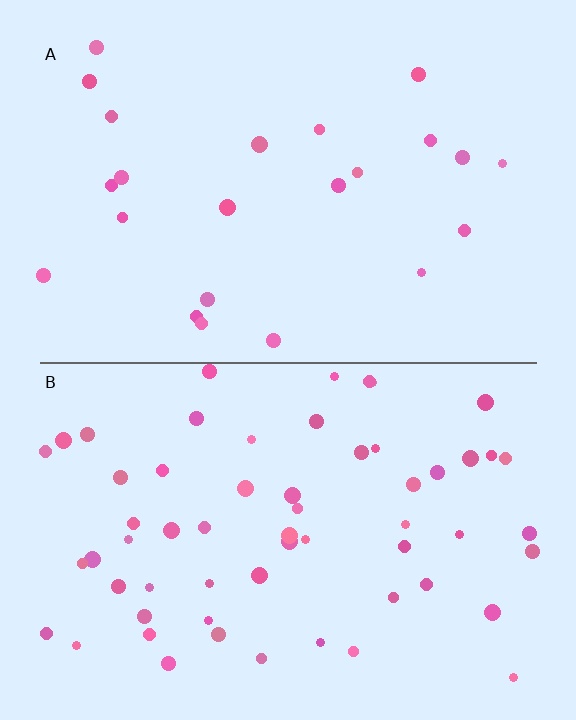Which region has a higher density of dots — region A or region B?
B (the bottom).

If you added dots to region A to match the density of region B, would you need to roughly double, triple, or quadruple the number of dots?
Approximately triple.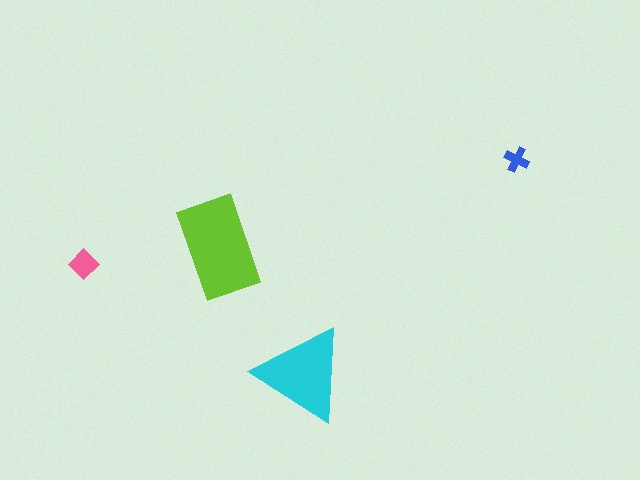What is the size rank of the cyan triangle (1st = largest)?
2nd.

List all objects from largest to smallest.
The lime rectangle, the cyan triangle, the pink diamond, the blue cross.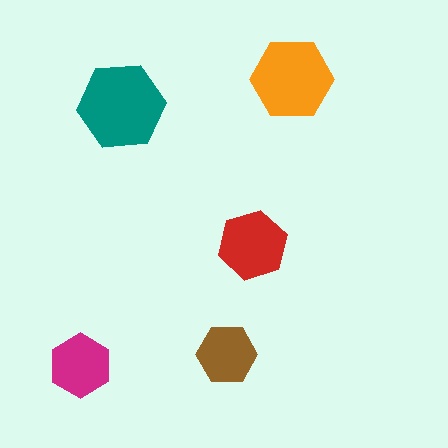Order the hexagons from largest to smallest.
the teal one, the orange one, the red one, the magenta one, the brown one.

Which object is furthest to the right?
The orange hexagon is rightmost.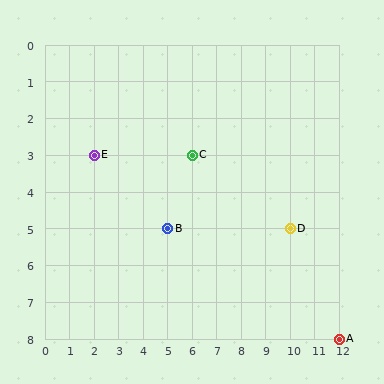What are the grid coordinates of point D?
Point D is at grid coordinates (10, 5).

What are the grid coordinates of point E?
Point E is at grid coordinates (2, 3).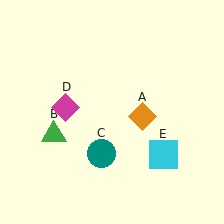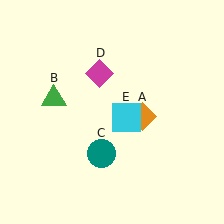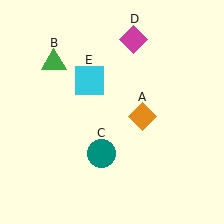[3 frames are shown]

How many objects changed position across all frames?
3 objects changed position: green triangle (object B), magenta diamond (object D), cyan square (object E).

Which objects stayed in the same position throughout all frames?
Orange diamond (object A) and teal circle (object C) remained stationary.